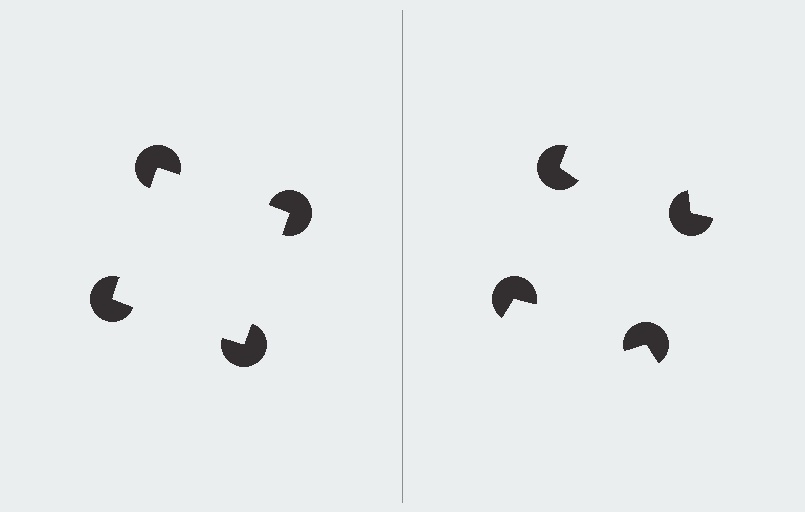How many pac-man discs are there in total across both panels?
8 — 4 on each side.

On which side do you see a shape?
An illusory square appears on the left side. On the right side the wedge cuts are rotated, so no coherent shape forms.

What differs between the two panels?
The pac-man discs are positioned identically on both sides; only the wedge orientations differ. On the left they align to a square; on the right they are misaligned.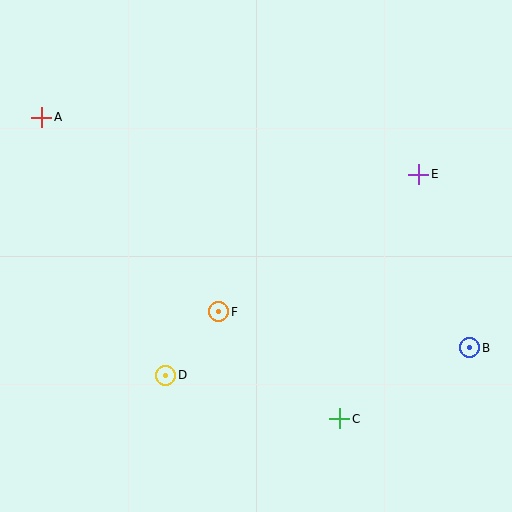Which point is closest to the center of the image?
Point F at (219, 312) is closest to the center.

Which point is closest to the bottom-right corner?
Point B is closest to the bottom-right corner.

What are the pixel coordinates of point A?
Point A is at (42, 117).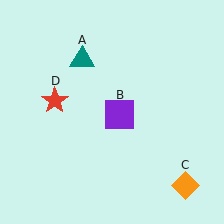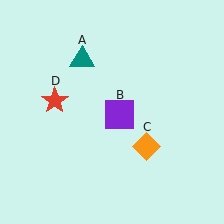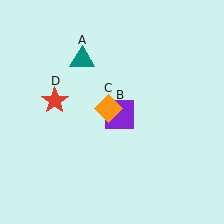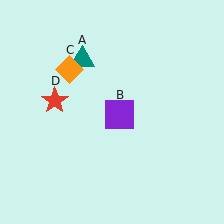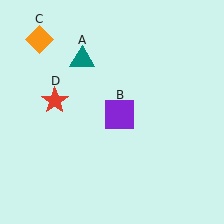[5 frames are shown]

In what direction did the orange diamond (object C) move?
The orange diamond (object C) moved up and to the left.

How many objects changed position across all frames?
1 object changed position: orange diamond (object C).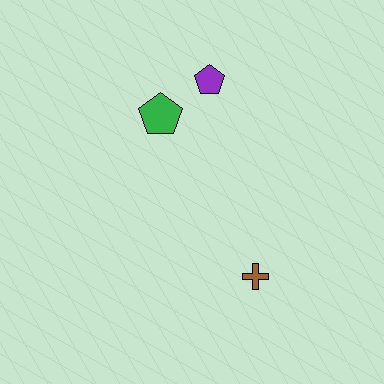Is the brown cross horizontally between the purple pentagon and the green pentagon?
No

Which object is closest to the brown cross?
The green pentagon is closest to the brown cross.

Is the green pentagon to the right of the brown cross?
No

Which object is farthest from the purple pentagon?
The brown cross is farthest from the purple pentagon.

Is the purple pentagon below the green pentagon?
No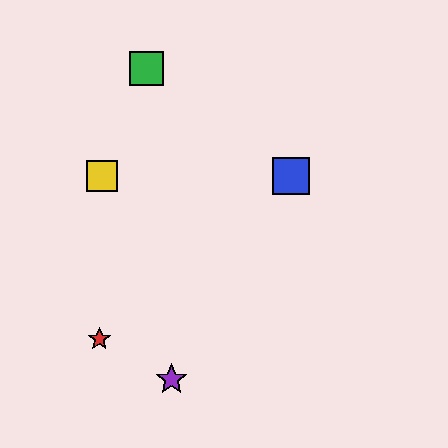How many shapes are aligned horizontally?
2 shapes (the blue square, the yellow square) are aligned horizontally.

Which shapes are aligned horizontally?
The blue square, the yellow square are aligned horizontally.